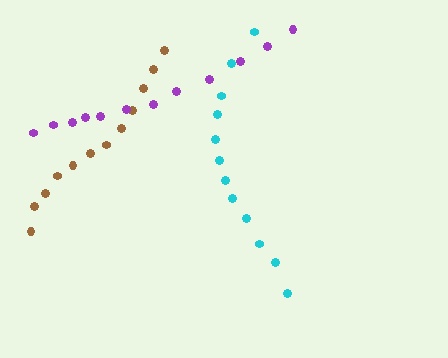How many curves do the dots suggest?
There are 3 distinct paths.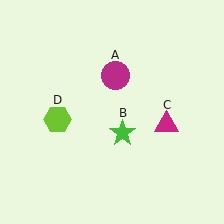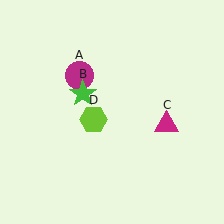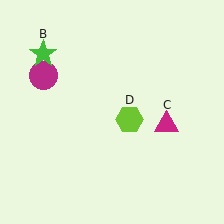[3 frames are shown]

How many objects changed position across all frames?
3 objects changed position: magenta circle (object A), green star (object B), lime hexagon (object D).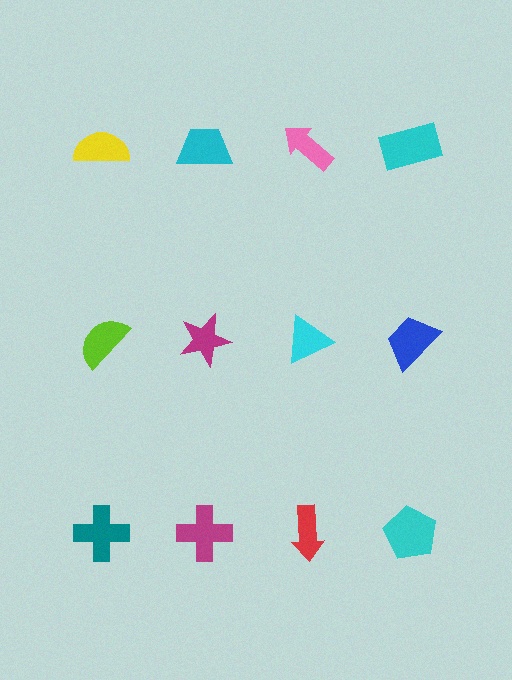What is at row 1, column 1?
A yellow semicircle.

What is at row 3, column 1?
A teal cross.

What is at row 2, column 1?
A lime semicircle.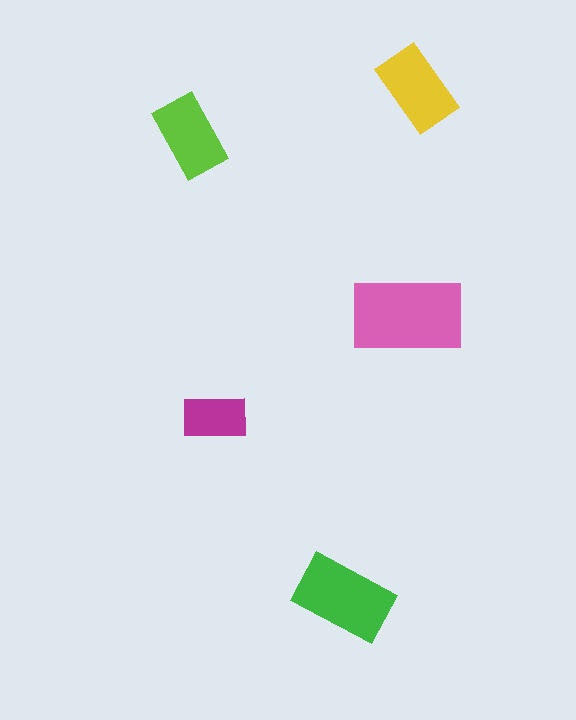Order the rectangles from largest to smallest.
the pink one, the green one, the yellow one, the lime one, the magenta one.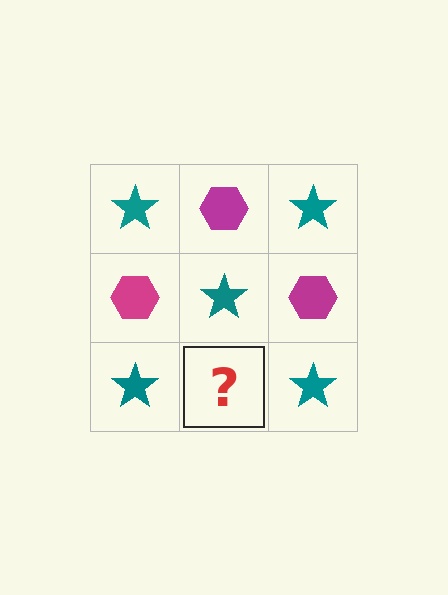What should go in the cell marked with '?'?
The missing cell should contain a magenta hexagon.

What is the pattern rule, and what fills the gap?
The rule is that it alternates teal star and magenta hexagon in a checkerboard pattern. The gap should be filled with a magenta hexagon.